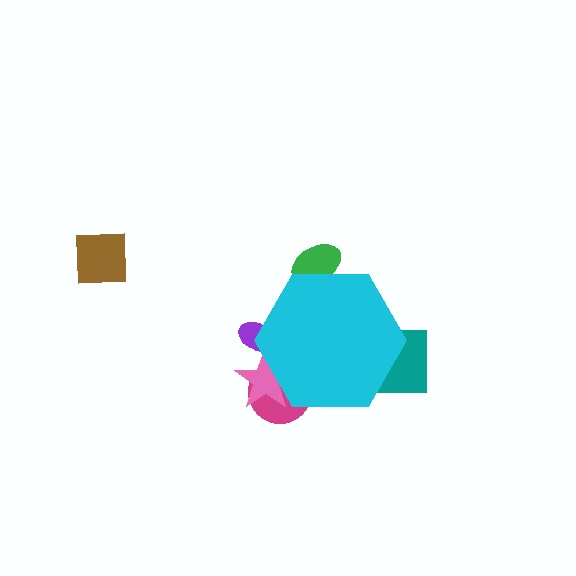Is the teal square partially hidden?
Yes, the teal square is partially hidden behind the cyan hexagon.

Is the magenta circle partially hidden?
Yes, the magenta circle is partially hidden behind the cyan hexagon.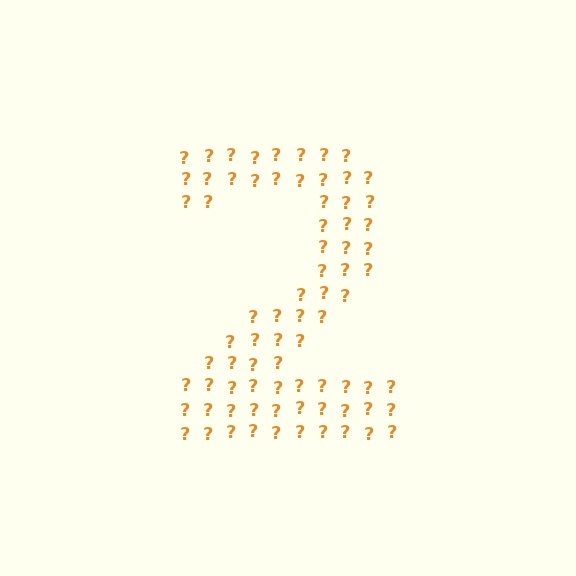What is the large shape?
The large shape is the digit 2.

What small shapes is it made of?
It is made of small question marks.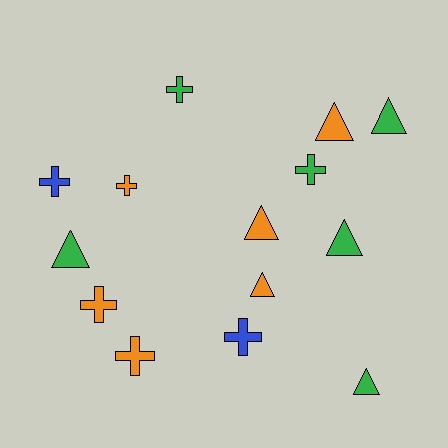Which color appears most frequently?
Green, with 6 objects.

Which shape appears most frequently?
Cross, with 7 objects.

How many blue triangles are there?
There are no blue triangles.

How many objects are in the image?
There are 14 objects.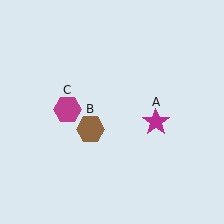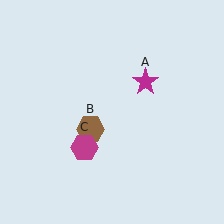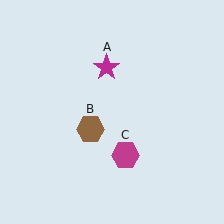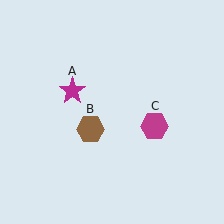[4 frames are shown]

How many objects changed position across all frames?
2 objects changed position: magenta star (object A), magenta hexagon (object C).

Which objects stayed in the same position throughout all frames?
Brown hexagon (object B) remained stationary.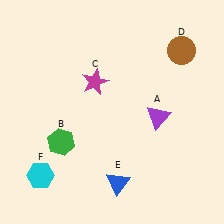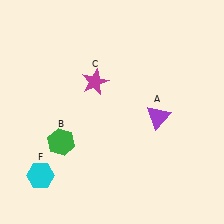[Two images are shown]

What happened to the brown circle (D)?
The brown circle (D) was removed in Image 2. It was in the top-right area of Image 1.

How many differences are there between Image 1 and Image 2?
There are 2 differences between the two images.